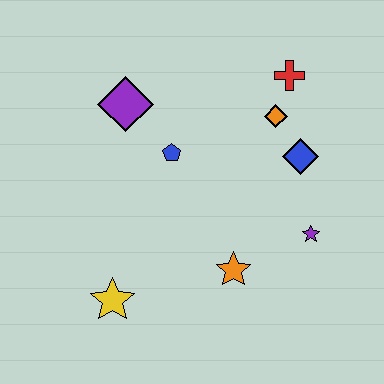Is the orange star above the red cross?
No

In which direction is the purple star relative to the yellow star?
The purple star is to the right of the yellow star.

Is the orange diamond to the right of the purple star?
No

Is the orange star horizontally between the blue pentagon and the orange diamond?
Yes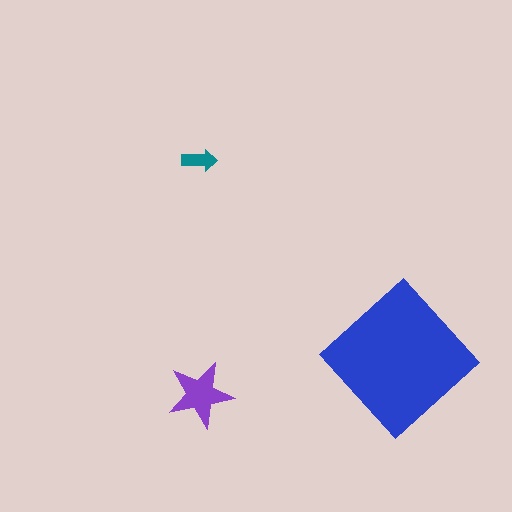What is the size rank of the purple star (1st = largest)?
2nd.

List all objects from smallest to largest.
The teal arrow, the purple star, the blue diamond.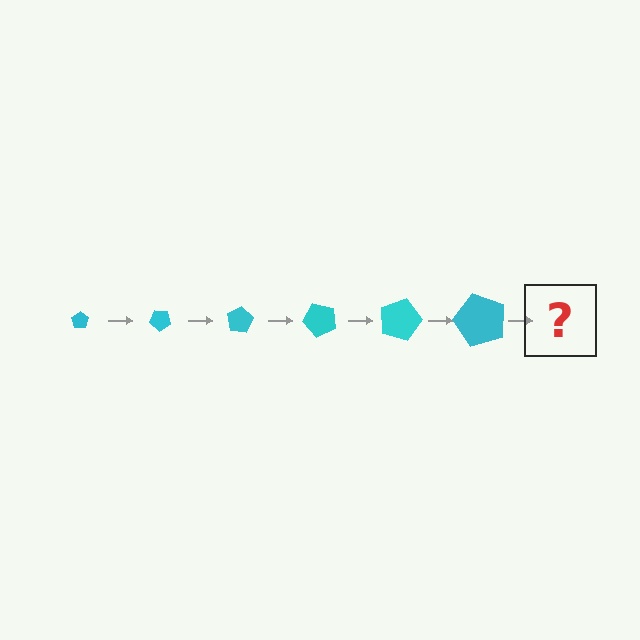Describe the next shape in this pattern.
It should be a pentagon, larger than the previous one and rotated 240 degrees from the start.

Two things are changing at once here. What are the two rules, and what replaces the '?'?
The two rules are that the pentagon grows larger each step and it rotates 40 degrees each step. The '?' should be a pentagon, larger than the previous one and rotated 240 degrees from the start.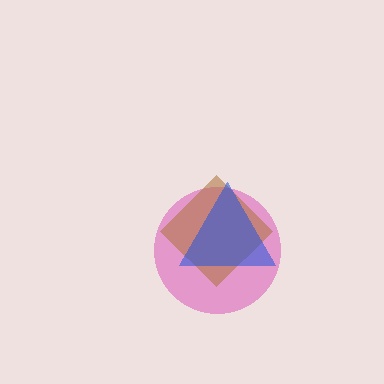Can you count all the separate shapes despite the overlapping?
Yes, there are 3 separate shapes.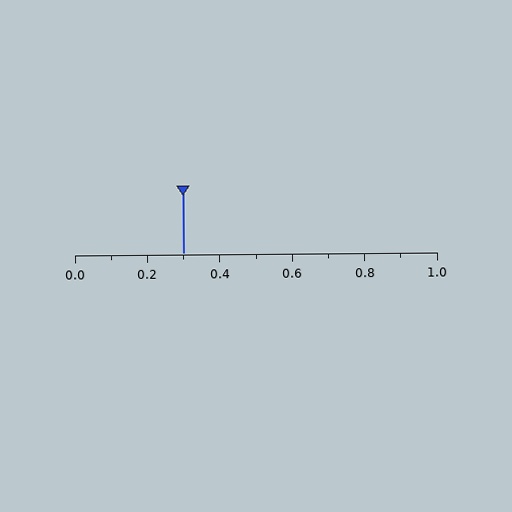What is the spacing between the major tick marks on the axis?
The major ticks are spaced 0.2 apart.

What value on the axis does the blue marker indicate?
The marker indicates approximately 0.3.